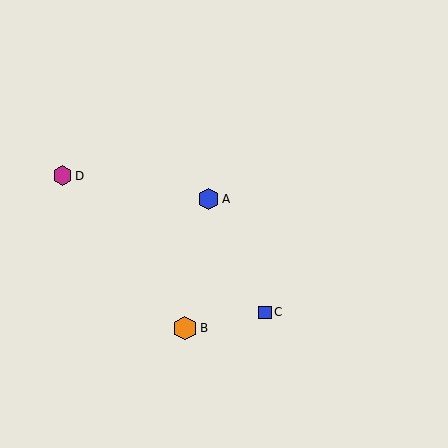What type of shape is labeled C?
Shape C is a blue square.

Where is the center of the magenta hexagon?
The center of the magenta hexagon is at (62, 176).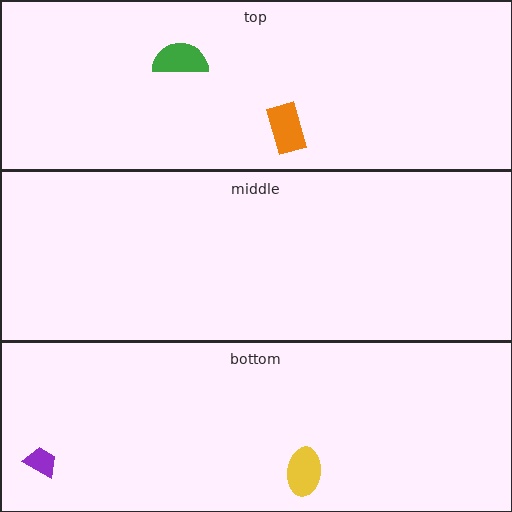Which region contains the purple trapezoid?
The bottom region.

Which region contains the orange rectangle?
The top region.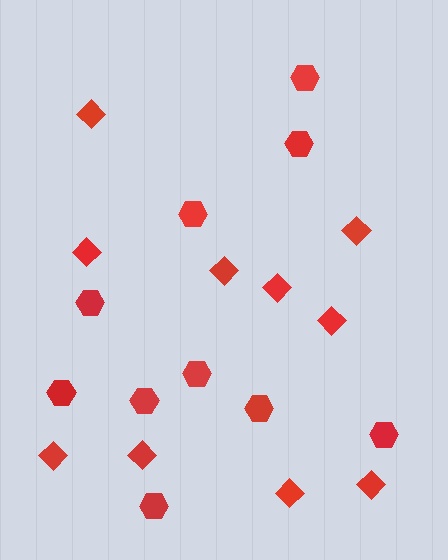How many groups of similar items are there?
There are 2 groups: one group of diamonds (10) and one group of hexagons (10).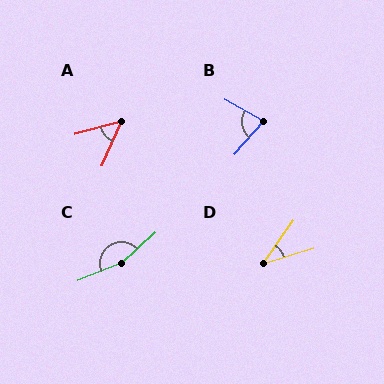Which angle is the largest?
C, at approximately 160 degrees.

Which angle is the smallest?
D, at approximately 38 degrees.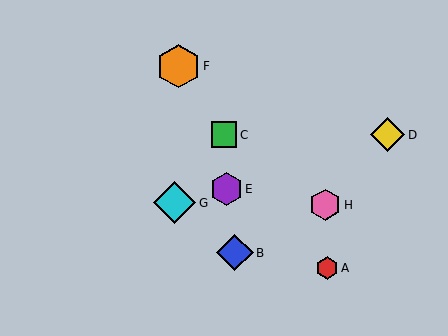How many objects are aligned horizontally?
2 objects (C, D) are aligned horizontally.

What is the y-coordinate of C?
Object C is at y≈135.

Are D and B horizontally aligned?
No, D is at y≈135 and B is at y≈253.